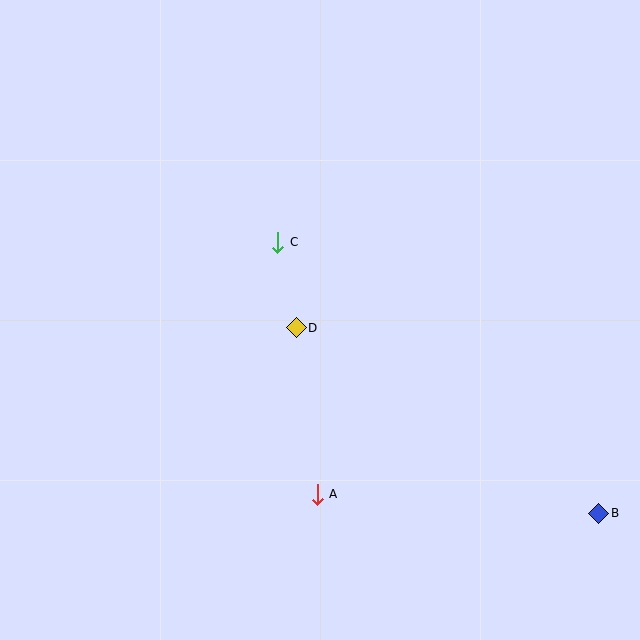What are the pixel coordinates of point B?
Point B is at (599, 513).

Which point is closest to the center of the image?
Point D at (296, 328) is closest to the center.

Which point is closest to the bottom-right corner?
Point B is closest to the bottom-right corner.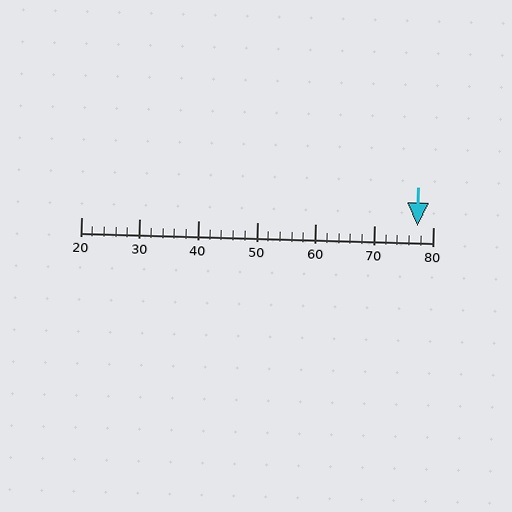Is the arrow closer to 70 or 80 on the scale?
The arrow is closer to 80.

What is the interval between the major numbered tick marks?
The major tick marks are spaced 10 units apart.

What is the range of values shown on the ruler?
The ruler shows values from 20 to 80.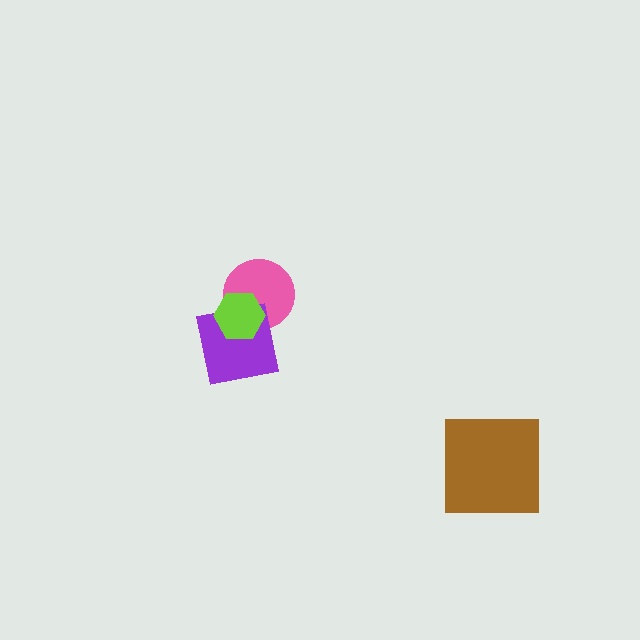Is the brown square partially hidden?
No, no other shape covers it.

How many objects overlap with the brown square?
0 objects overlap with the brown square.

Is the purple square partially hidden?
Yes, it is partially covered by another shape.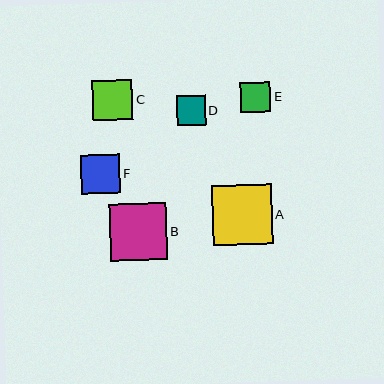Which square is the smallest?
Square D is the smallest with a size of approximately 29 pixels.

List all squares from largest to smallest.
From largest to smallest: A, B, C, F, E, D.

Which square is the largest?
Square A is the largest with a size of approximately 60 pixels.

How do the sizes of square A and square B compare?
Square A and square B are approximately the same size.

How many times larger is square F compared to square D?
Square F is approximately 1.3 times the size of square D.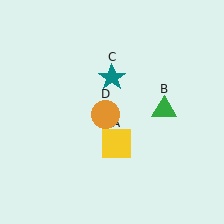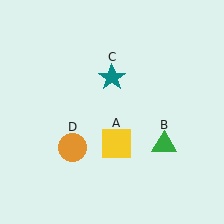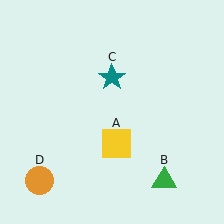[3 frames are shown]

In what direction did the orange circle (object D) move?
The orange circle (object D) moved down and to the left.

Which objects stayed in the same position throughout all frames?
Yellow square (object A) and teal star (object C) remained stationary.